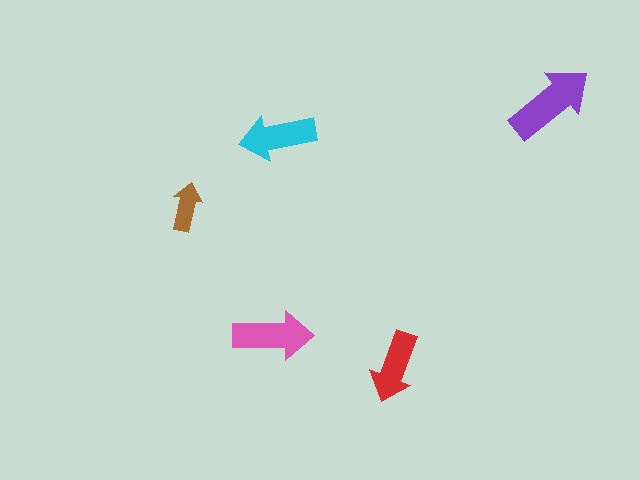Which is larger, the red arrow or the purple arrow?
The purple one.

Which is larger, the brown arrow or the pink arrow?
The pink one.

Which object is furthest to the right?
The purple arrow is rightmost.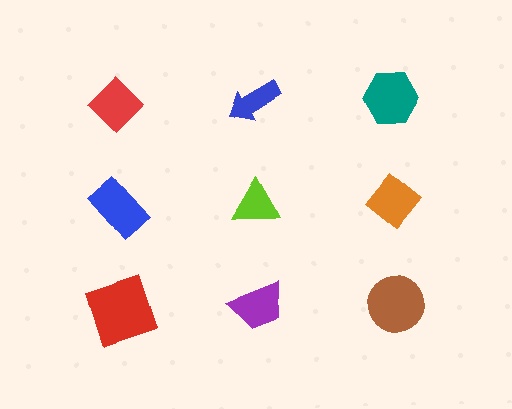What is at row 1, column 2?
A blue arrow.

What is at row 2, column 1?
A blue rectangle.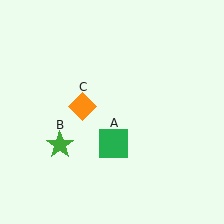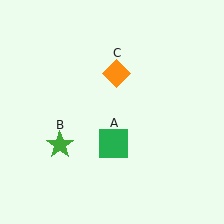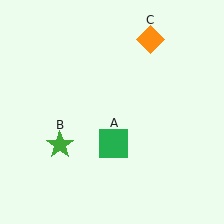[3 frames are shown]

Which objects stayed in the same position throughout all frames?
Green square (object A) and green star (object B) remained stationary.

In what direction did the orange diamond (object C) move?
The orange diamond (object C) moved up and to the right.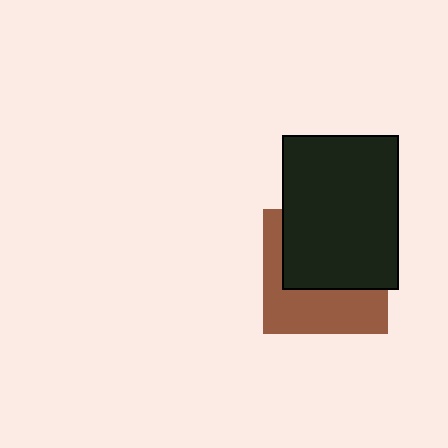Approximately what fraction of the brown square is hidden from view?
Roughly 55% of the brown square is hidden behind the black rectangle.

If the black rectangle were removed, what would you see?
You would see the complete brown square.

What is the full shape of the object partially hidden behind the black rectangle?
The partially hidden object is a brown square.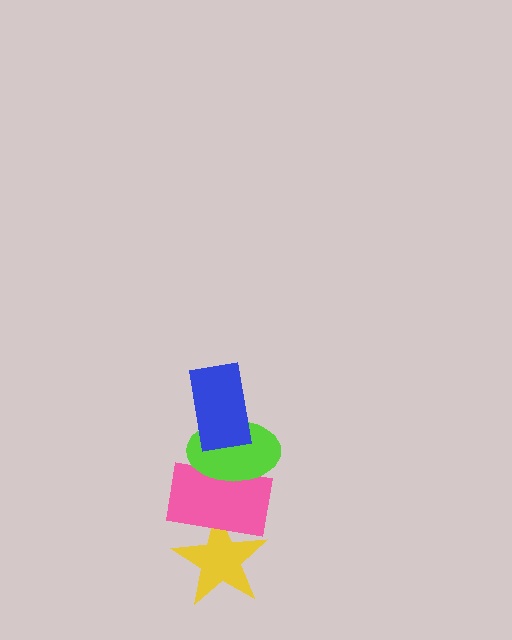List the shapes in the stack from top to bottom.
From top to bottom: the blue rectangle, the lime ellipse, the pink rectangle, the yellow star.